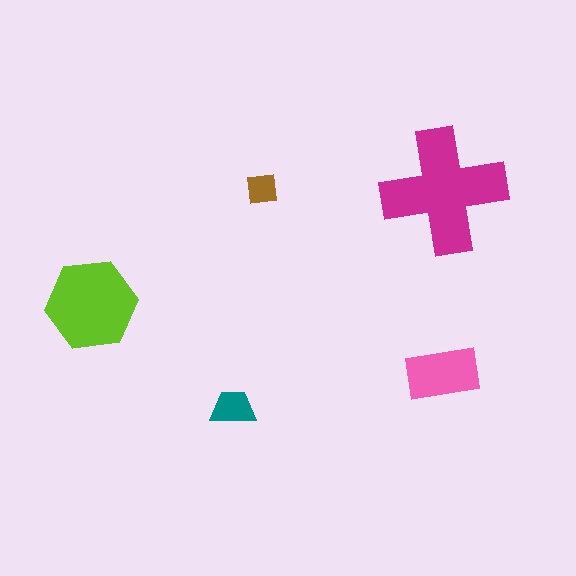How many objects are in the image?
There are 5 objects in the image.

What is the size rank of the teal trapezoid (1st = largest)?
4th.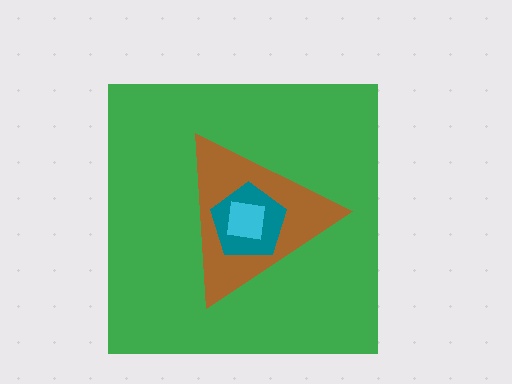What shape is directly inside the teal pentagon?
The cyan square.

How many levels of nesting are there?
4.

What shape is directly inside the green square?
The brown triangle.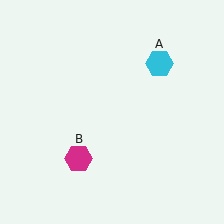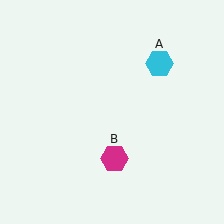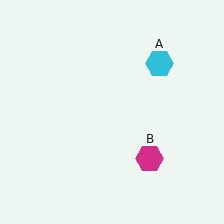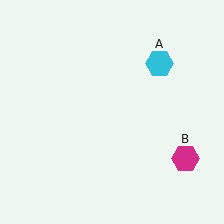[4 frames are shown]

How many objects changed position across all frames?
1 object changed position: magenta hexagon (object B).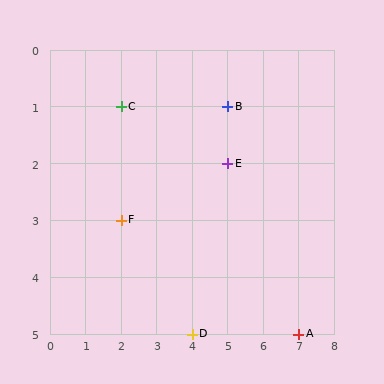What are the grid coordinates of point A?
Point A is at grid coordinates (7, 5).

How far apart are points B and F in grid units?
Points B and F are 3 columns and 2 rows apart (about 3.6 grid units diagonally).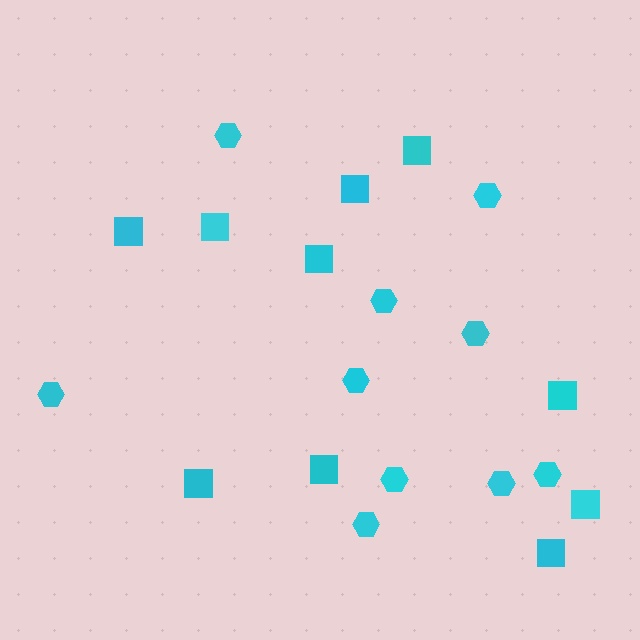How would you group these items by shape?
There are 2 groups: one group of hexagons (10) and one group of squares (10).